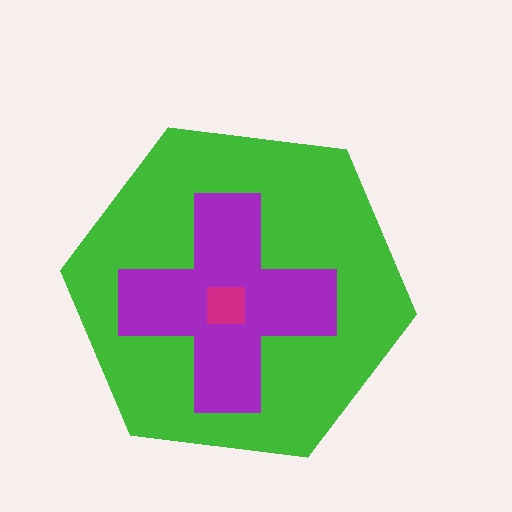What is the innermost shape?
The magenta square.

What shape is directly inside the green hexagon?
The purple cross.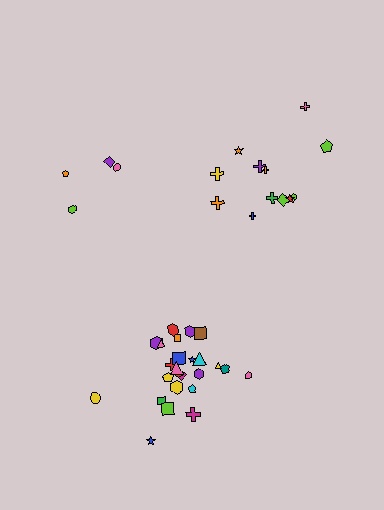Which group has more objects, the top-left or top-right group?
The top-right group.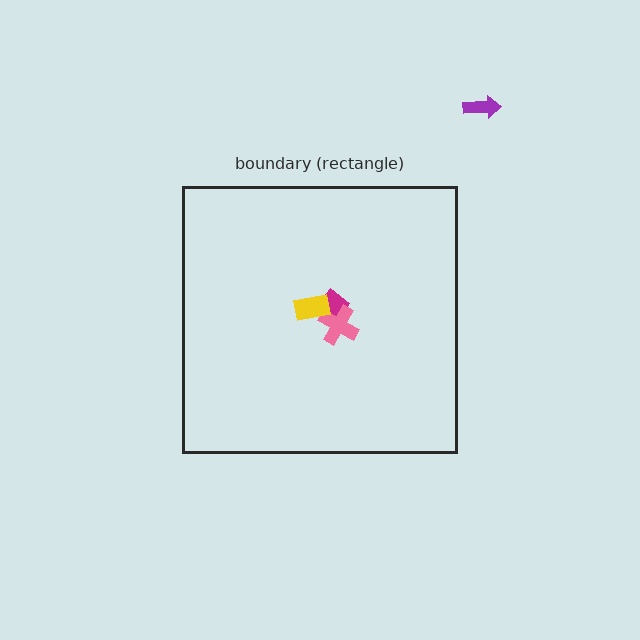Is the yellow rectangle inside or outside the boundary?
Inside.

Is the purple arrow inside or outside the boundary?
Outside.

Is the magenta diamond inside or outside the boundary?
Inside.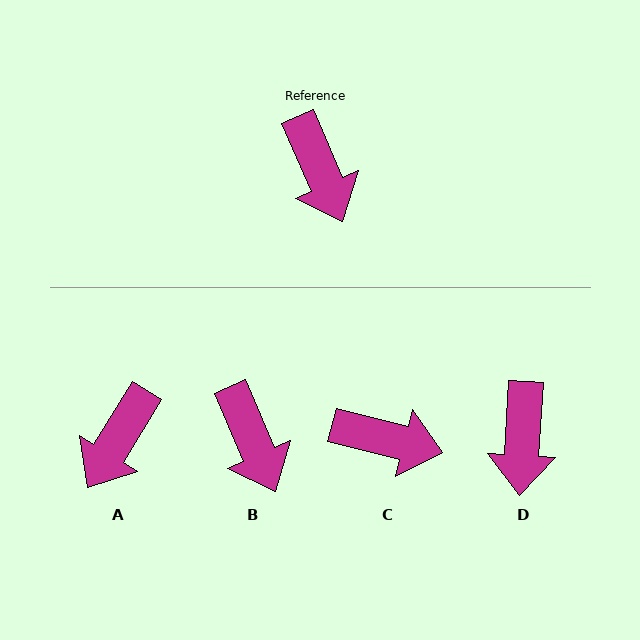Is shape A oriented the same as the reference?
No, it is off by about 55 degrees.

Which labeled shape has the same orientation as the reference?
B.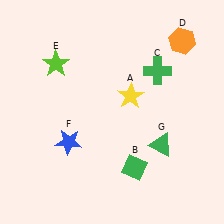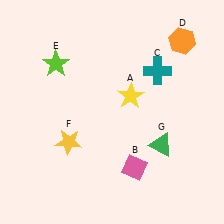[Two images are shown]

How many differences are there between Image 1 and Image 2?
There are 3 differences between the two images.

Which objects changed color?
B changed from green to pink. C changed from green to teal. F changed from blue to yellow.